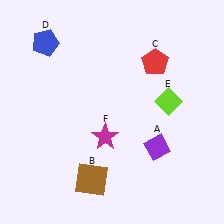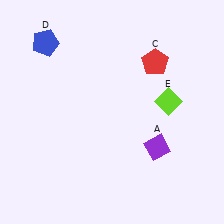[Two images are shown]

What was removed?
The magenta star (F), the brown square (B) were removed in Image 2.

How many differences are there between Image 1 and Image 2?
There are 2 differences between the two images.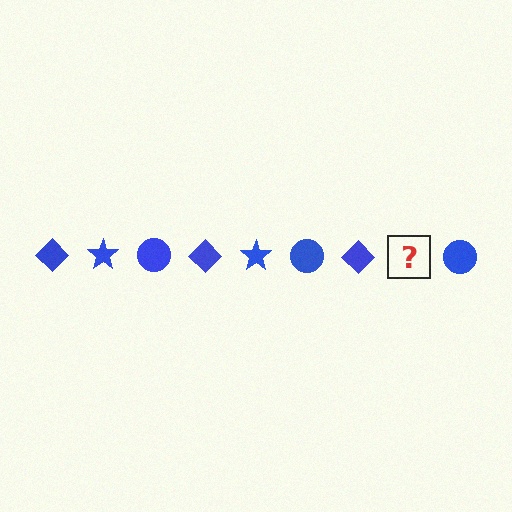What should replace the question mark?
The question mark should be replaced with a blue star.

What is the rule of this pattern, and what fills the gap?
The rule is that the pattern cycles through diamond, star, circle shapes in blue. The gap should be filled with a blue star.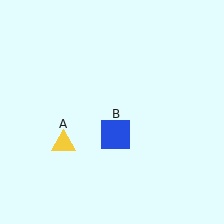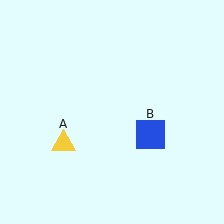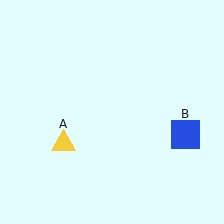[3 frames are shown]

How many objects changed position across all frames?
1 object changed position: blue square (object B).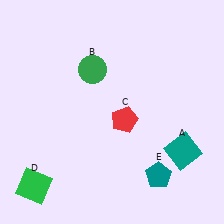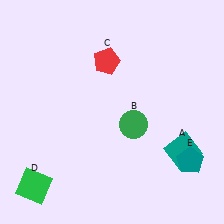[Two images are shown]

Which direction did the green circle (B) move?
The green circle (B) moved down.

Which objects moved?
The objects that moved are: the green circle (B), the red pentagon (C), the teal pentagon (E).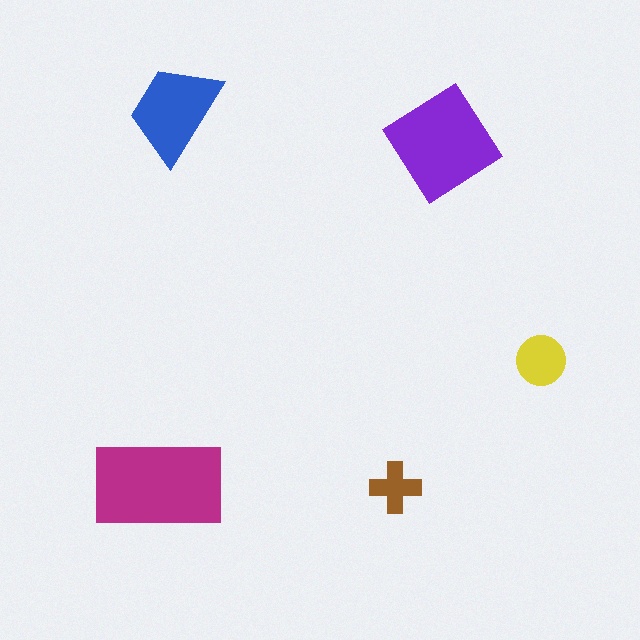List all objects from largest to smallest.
The magenta rectangle, the purple diamond, the blue trapezoid, the yellow circle, the brown cross.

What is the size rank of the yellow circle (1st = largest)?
4th.